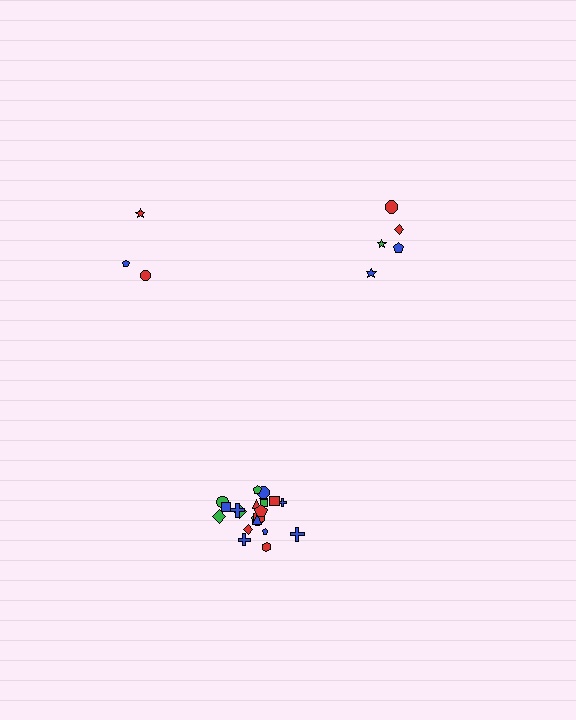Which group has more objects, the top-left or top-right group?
The top-right group.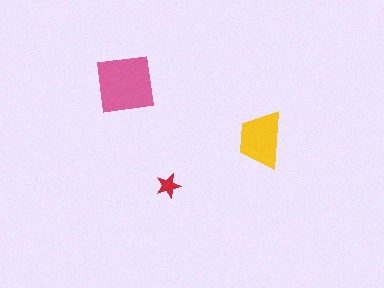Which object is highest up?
The pink square is topmost.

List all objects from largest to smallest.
The pink square, the yellow trapezoid, the red star.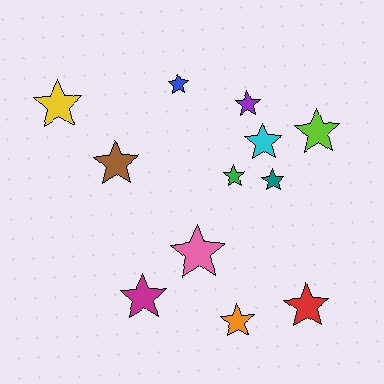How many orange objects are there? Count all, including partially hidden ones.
There is 1 orange object.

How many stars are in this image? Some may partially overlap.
There are 12 stars.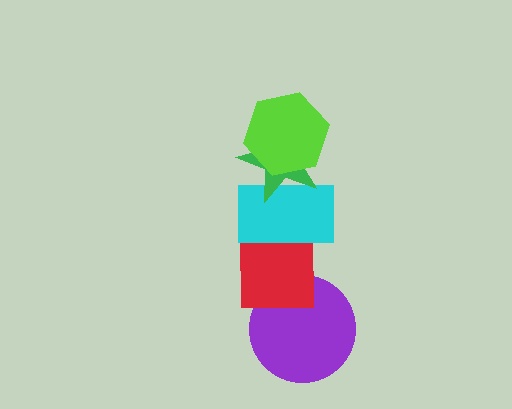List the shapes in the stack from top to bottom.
From top to bottom: the lime hexagon, the green star, the cyan rectangle, the red square, the purple circle.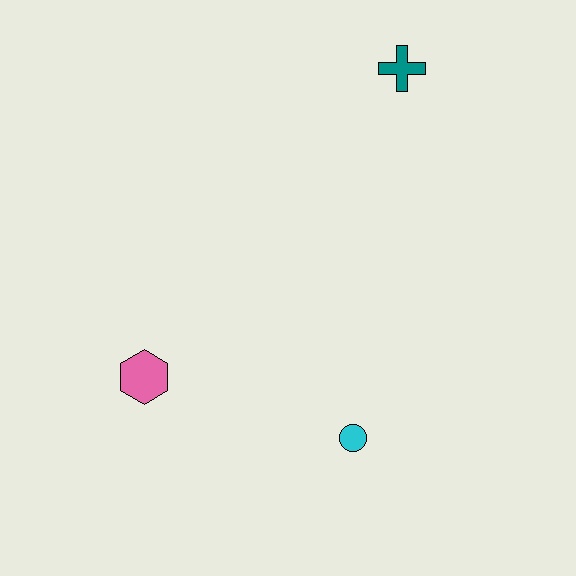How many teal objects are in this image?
There is 1 teal object.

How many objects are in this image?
There are 3 objects.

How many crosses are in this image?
There is 1 cross.